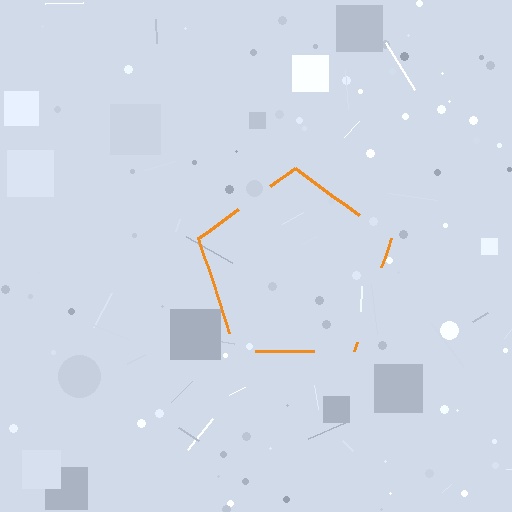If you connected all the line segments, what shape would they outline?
They would outline a pentagon.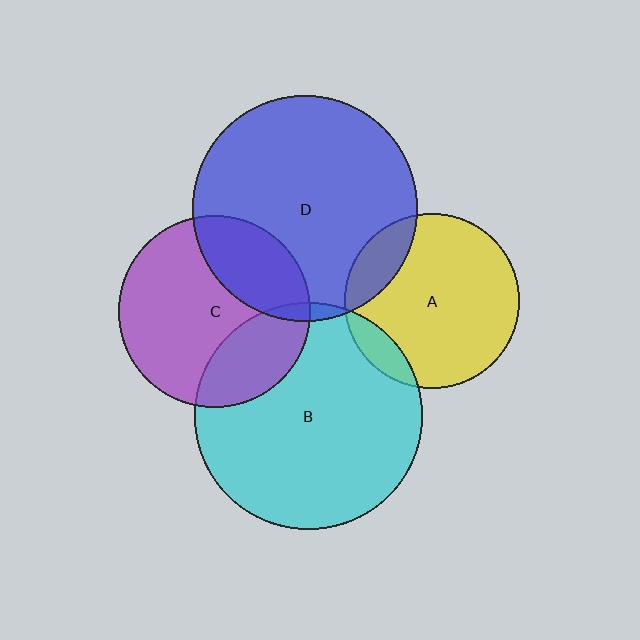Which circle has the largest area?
Circle B (cyan).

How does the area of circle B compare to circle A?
Approximately 1.7 times.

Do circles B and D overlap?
Yes.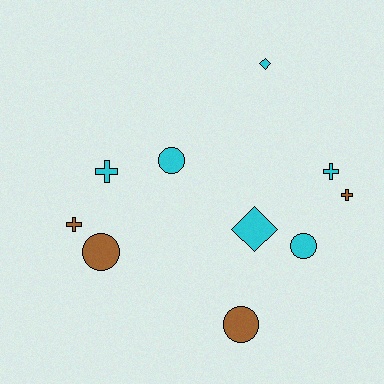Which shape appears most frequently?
Circle, with 4 objects.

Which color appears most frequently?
Cyan, with 6 objects.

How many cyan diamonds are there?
There are 2 cyan diamonds.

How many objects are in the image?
There are 10 objects.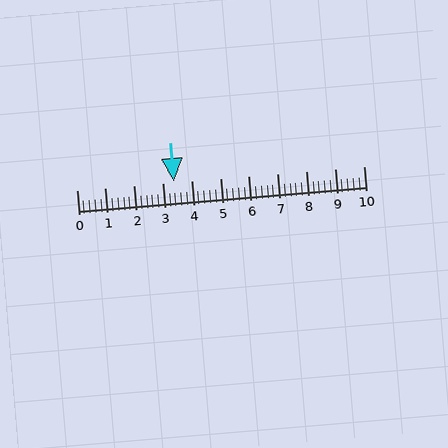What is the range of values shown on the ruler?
The ruler shows values from 0 to 10.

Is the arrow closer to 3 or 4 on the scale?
The arrow is closer to 3.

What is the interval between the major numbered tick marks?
The major tick marks are spaced 1 units apart.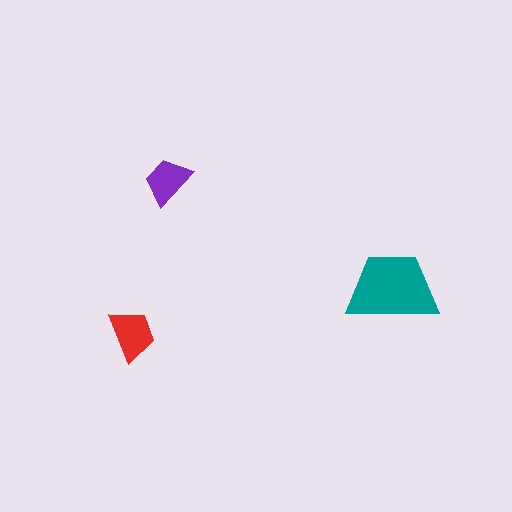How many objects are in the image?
There are 3 objects in the image.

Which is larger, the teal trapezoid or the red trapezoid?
The teal one.